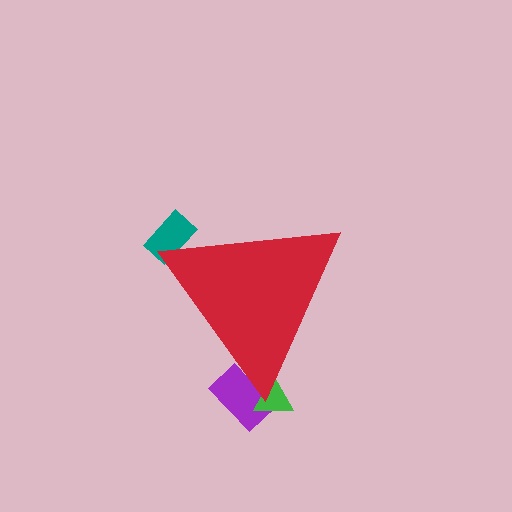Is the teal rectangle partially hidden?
Yes, the teal rectangle is partially hidden behind the red triangle.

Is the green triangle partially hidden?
Yes, the green triangle is partially hidden behind the red triangle.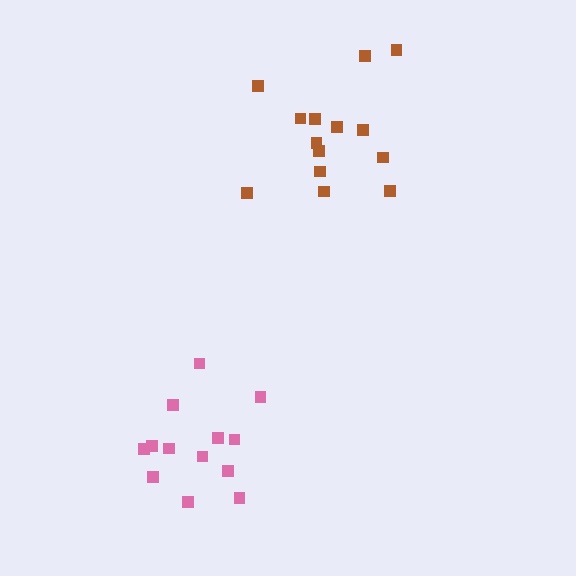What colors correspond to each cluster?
The clusters are colored: pink, brown.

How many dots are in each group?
Group 1: 13 dots, Group 2: 14 dots (27 total).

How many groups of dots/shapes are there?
There are 2 groups.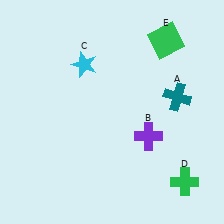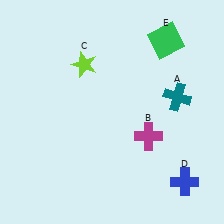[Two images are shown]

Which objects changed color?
B changed from purple to magenta. C changed from cyan to lime. D changed from green to blue.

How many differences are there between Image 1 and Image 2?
There are 3 differences between the two images.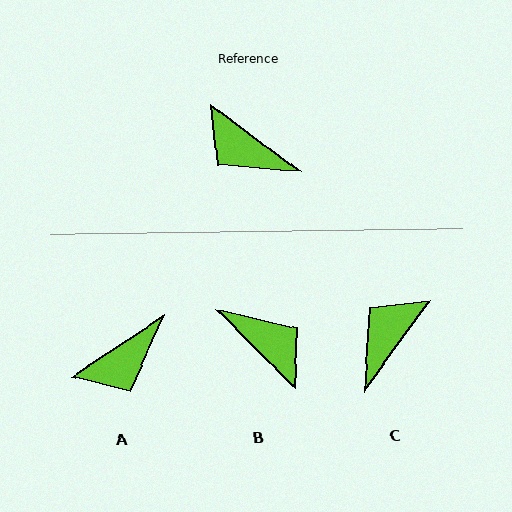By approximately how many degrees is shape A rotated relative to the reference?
Approximately 70 degrees counter-clockwise.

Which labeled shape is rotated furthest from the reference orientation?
B, about 171 degrees away.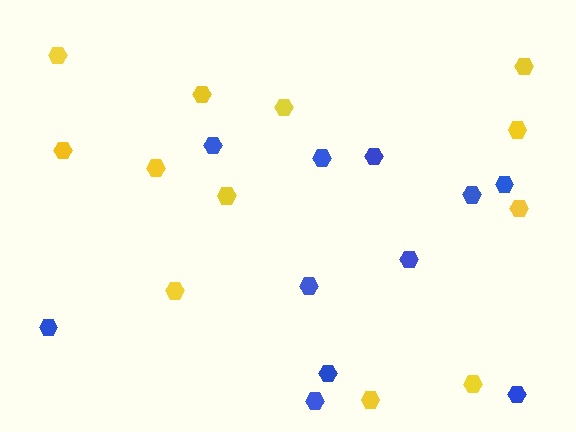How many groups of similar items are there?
There are 2 groups: one group of blue hexagons (11) and one group of yellow hexagons (12).